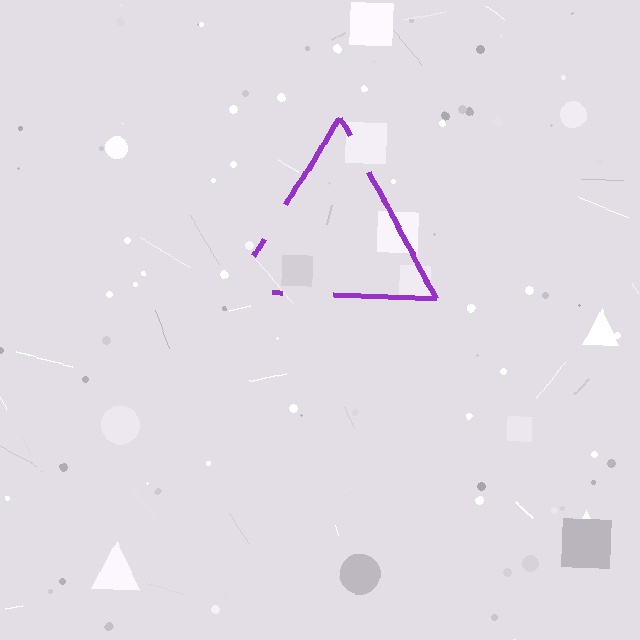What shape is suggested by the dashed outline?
The dashed outline suggests a triangle.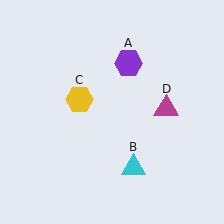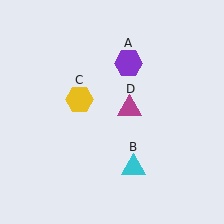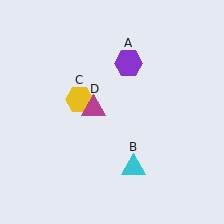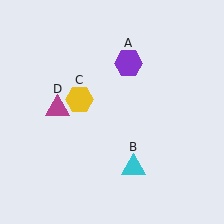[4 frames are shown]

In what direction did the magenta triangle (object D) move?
The magenta triangle (object D) moved left.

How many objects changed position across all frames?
1 object changed position: magenta triangle (object D).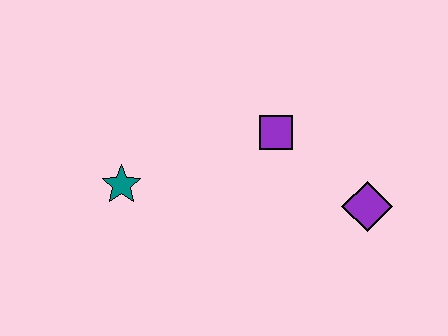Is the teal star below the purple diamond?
No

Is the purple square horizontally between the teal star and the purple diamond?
Yes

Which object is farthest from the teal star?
The purple diamond is farthest from the teal star.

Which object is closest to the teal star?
The purple square is closest to the teal star.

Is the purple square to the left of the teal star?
No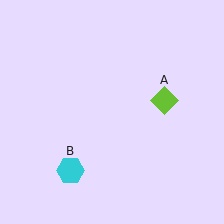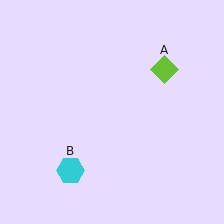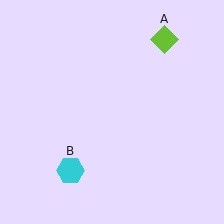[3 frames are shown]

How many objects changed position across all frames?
1 object changed position: lime diamond (object A).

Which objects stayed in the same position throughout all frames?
Cyan hexagon (object B) remained stationary.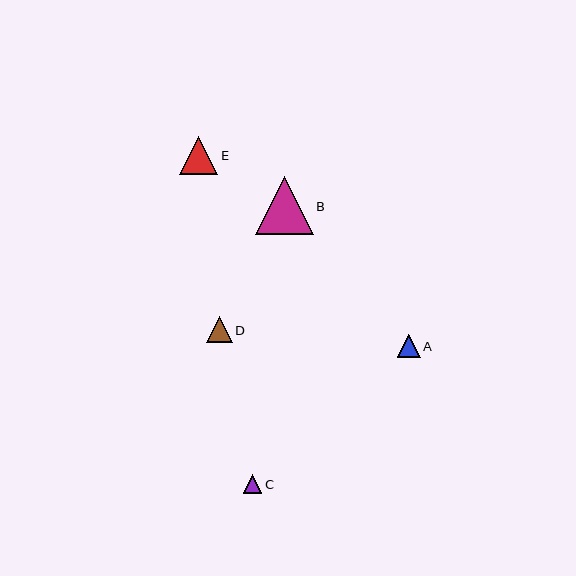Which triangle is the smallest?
Triangle C is the smallest with a size of approximately 19 pixels.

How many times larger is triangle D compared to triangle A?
Triangle D is approximately 1.1 times the size of triangle A.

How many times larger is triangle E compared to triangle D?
Triangle E is approximately 1.5 times the size of triangle D.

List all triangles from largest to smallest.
From largest to smallest: B, E, D, A, C.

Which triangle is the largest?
Triangle B is the largest with a size of approximately 58 pixels.